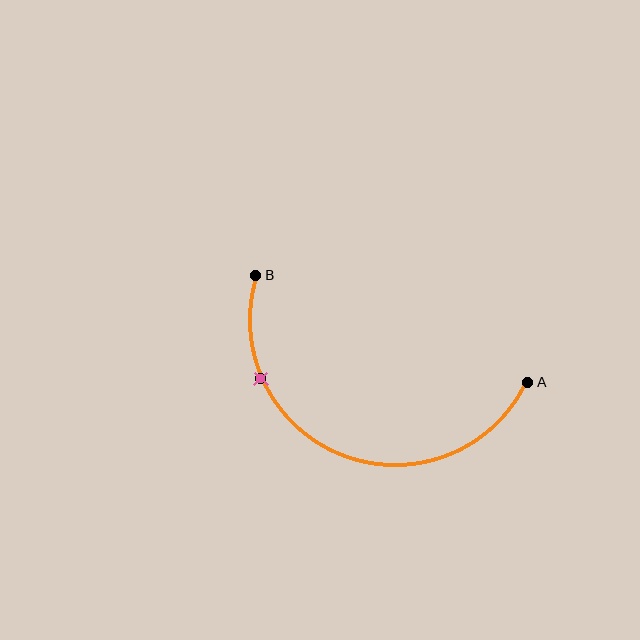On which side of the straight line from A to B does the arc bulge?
The arc bulges below the straight line connecting A and B.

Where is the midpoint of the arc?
The arc midpoint is the point on the curve farthest from the straight line joining A and B. It sits below that line.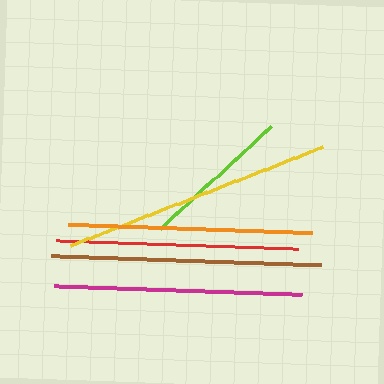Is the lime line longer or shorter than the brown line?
The brown line is longer than the lime line.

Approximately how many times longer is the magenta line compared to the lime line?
The magenta line is approximately 1.6 times the length of the lime line.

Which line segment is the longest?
The yellow line is the longest at approximately 270 pixels.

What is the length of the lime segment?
The lime segment is approximately 151 pixels long.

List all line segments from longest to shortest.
From longest to shortest: yellow, brown, magenta, orange, red, lime.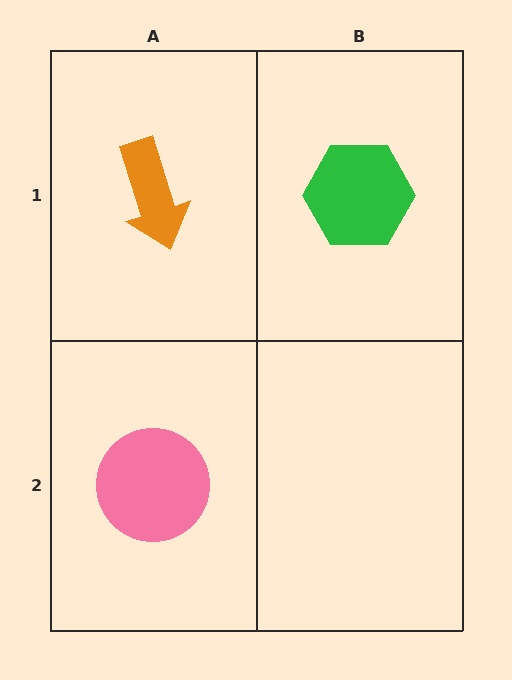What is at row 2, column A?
A pink circle.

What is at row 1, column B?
A green hexagon.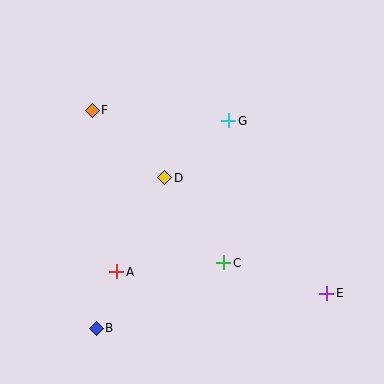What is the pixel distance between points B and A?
The distance between B and A is 60 pixels.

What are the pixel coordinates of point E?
Point E is at (327, 293).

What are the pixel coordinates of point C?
Point C is at (224, 263).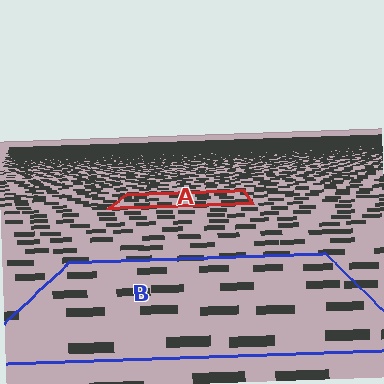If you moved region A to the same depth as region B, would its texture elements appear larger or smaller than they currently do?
They would appear larger. At a closer depth, the same texture elements are projected at a bigger on-screen size.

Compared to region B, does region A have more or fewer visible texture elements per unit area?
Region A has more texture elements per unit area — they are packed more densely because it is farther away.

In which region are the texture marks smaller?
The texture marks are smaller in region A, because it is farther away.